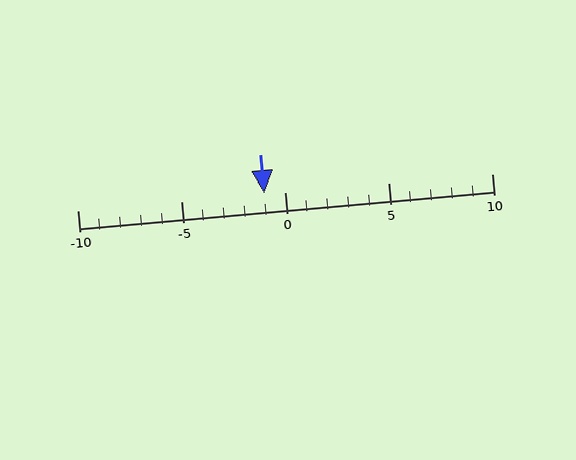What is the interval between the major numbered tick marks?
The major tick marks are spaced 5 units apart.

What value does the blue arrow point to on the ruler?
The blue arrow points to approximately -1.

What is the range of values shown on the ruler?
The ruler shows values from -10 to 10.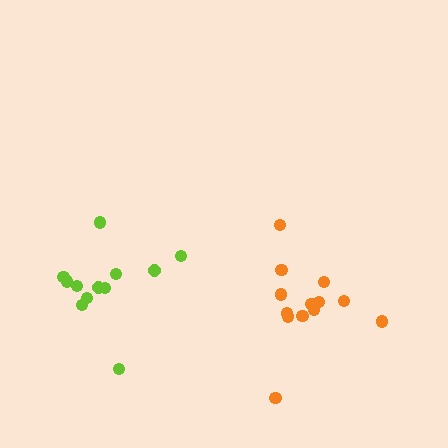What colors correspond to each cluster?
The clusters are colored: orange, lime.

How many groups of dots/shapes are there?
There are 2 groups.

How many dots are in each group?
Group 1: 13 dots, Group 2: 12 dots (25 total).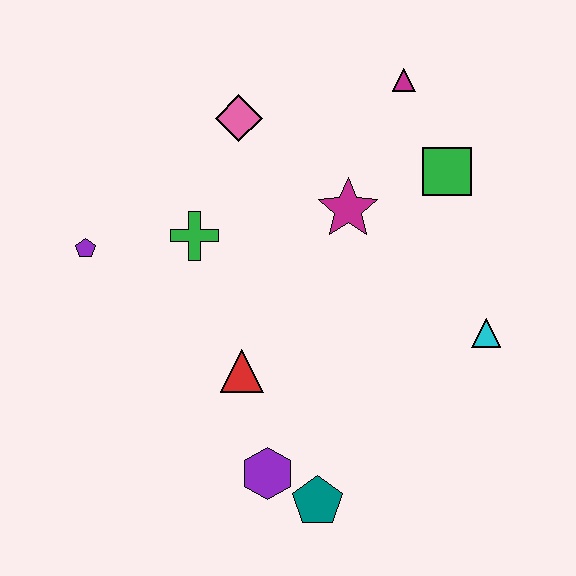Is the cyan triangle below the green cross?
Yes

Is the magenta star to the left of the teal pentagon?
No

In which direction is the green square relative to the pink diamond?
The green square is to the right of the pink diamond.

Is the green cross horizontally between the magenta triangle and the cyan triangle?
No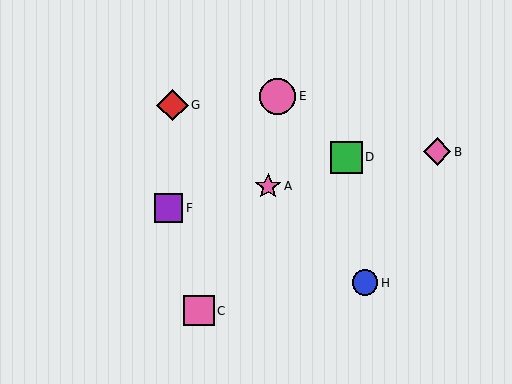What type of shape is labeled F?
Shape F is a purple square.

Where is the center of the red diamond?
The center of the red diamond is at (172, 105).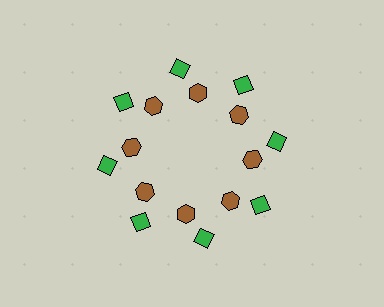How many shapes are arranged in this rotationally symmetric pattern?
There are 16 shapes, arranged in 8 groups of 2.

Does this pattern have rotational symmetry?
Yes, this pattern has 8-fold rotational symmetry. It looks the same after rotating 45 degrees around the center.